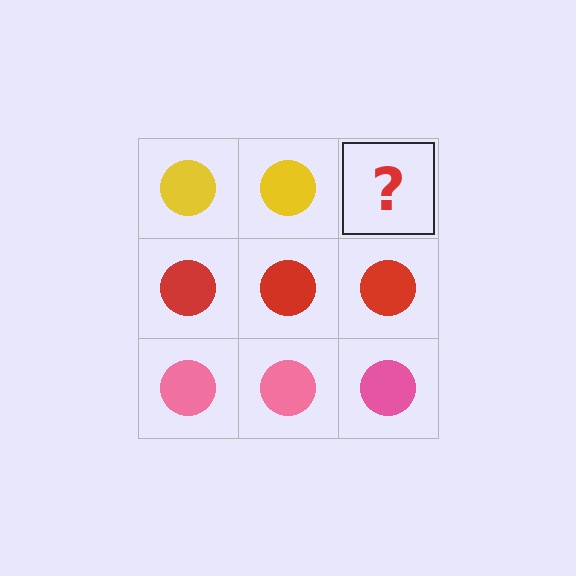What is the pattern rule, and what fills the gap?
The rule is that each row has a consistent color. The gap should be filled with a yellow circle.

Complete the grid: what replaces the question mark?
The question mark should be replaced with a yellow circle.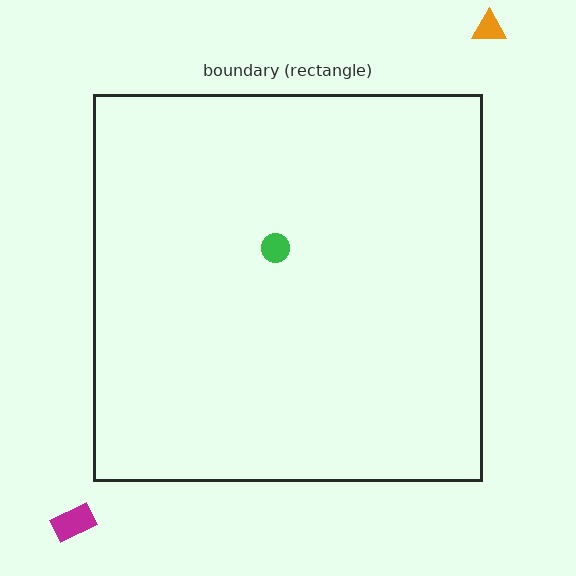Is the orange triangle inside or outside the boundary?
Outside.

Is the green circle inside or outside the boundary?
Inside.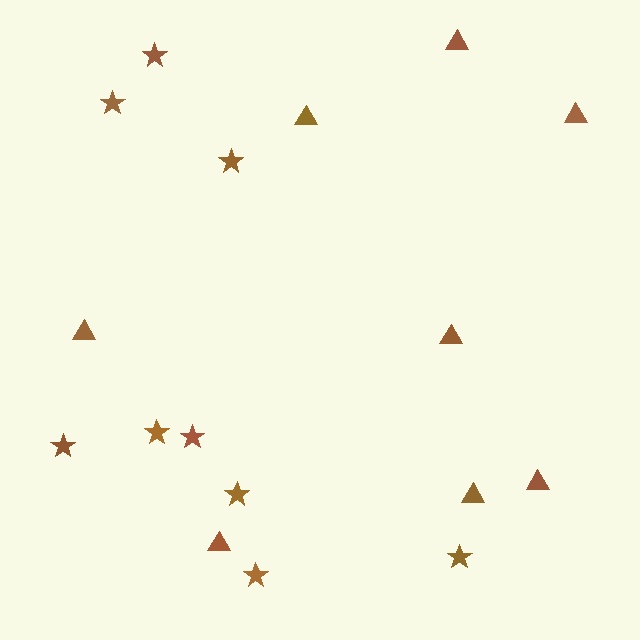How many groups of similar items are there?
There are 2 groups: one group of stars (9) and one group of triangles (8).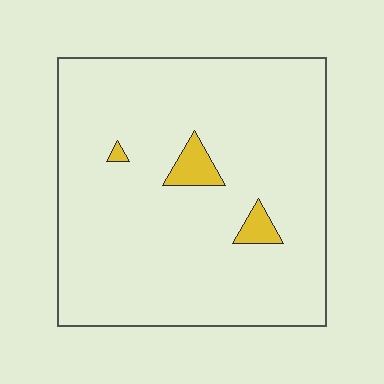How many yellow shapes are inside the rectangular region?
3.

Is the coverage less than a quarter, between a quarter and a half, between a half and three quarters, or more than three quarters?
Less than a quarter.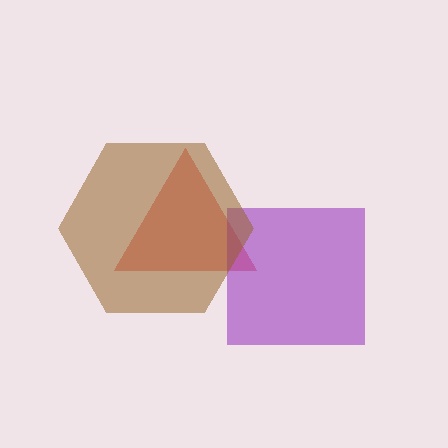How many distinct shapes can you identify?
There are 3 distinct shapes: a red triangle, a purple square, a brown hexagon.